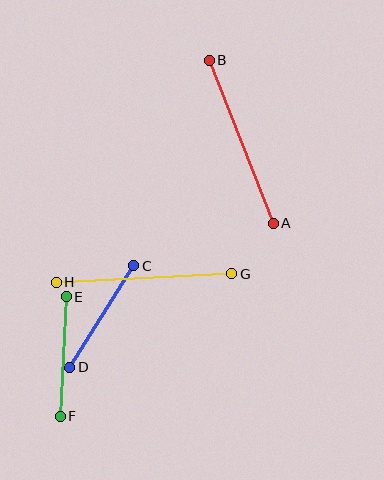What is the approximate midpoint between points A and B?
The midpoint is at approximately (241, 142) pixels.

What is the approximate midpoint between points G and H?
The midpoint is at approximately (144, 278) pixels.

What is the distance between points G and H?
The distance is approximately 176 pixels.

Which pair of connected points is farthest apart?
Points G and H are farthest apart.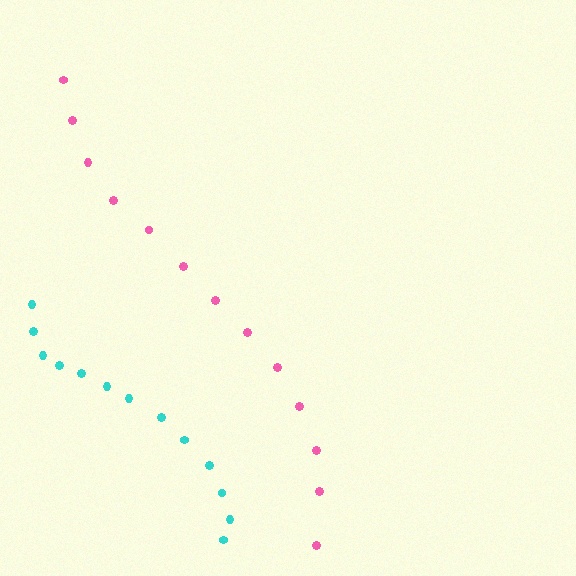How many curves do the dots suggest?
There are 2 distinct paths.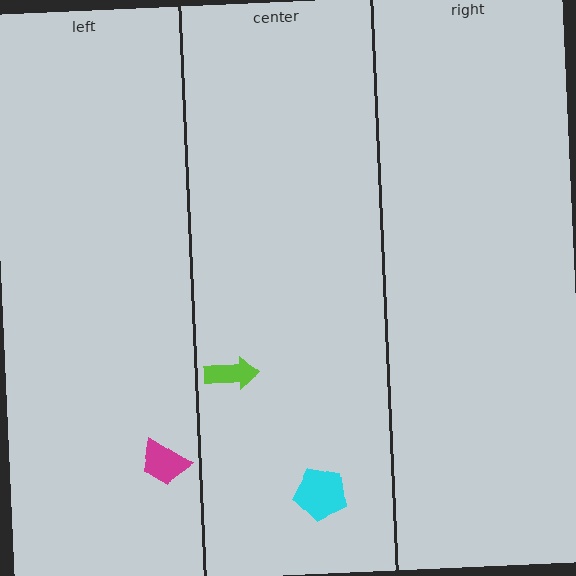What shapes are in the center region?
The cyan pentagon, the lime arrow.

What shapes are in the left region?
The magenta trapezoid.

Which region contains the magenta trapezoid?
The left region.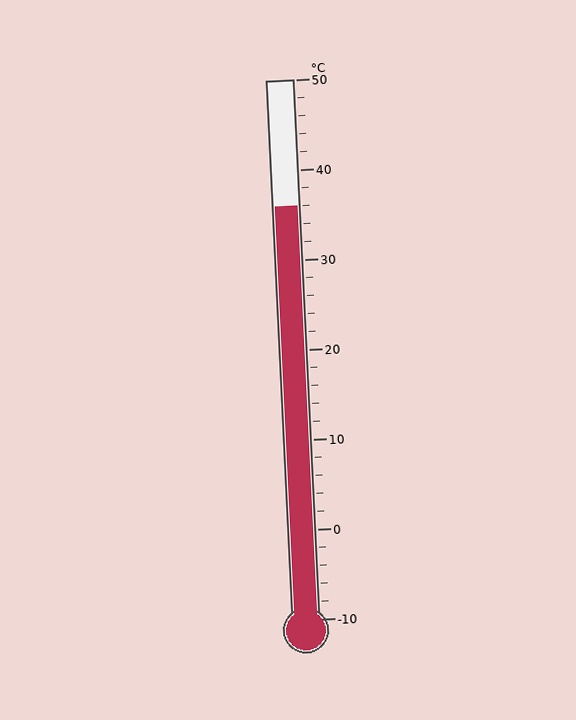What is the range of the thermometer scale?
The thermometer scale ranges from -10°C to 50°C.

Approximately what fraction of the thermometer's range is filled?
The thermometer is filled to approximately 75% of its range.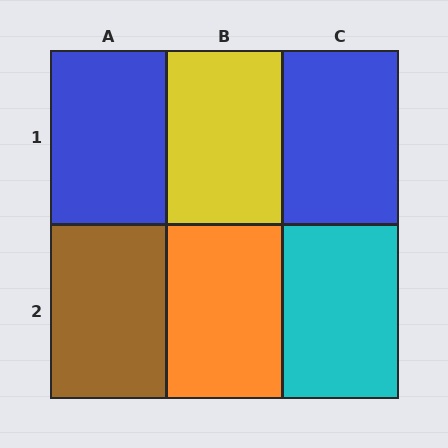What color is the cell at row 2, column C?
Cyan.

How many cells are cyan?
1 cell is cyan.